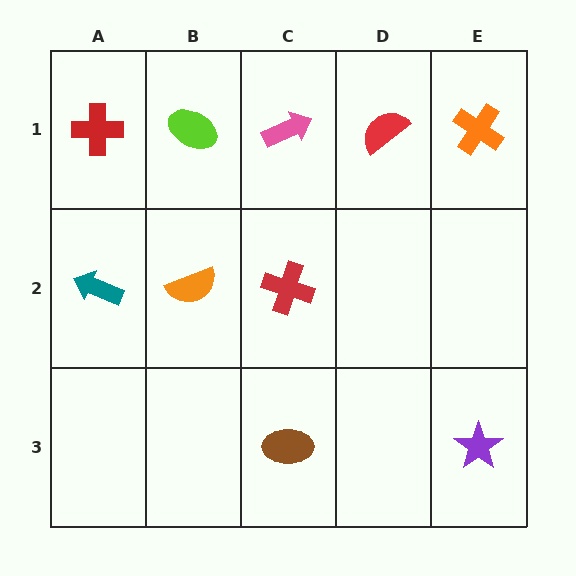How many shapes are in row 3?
2 shapes.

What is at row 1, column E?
An orange cross.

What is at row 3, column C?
A brown ellipse.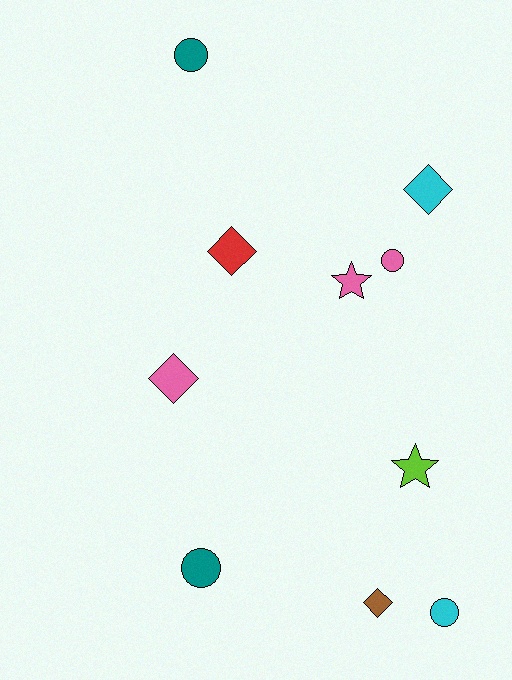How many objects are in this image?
There are 10 objects.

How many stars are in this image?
There are 2 stars.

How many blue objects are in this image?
There are no blue objects.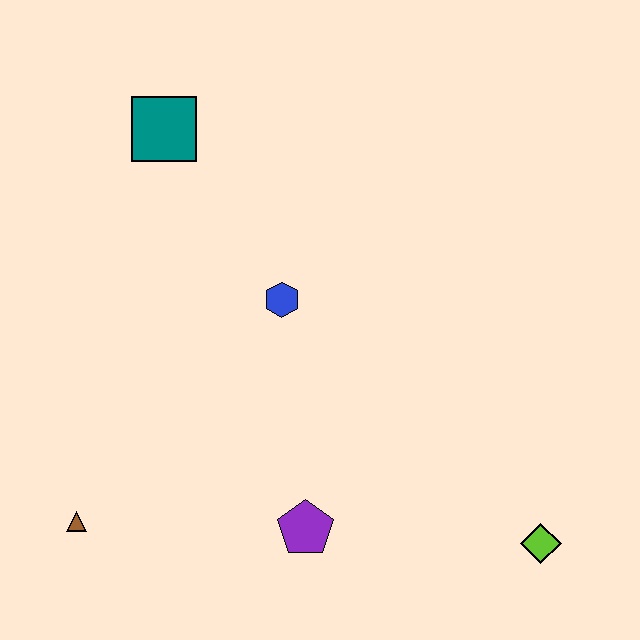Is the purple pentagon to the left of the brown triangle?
No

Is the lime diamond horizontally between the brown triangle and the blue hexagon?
No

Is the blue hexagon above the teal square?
No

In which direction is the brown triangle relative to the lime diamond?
The brown triangle is to the left of the lime diamond.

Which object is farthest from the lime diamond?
The teal square is farthest from the lime diamond.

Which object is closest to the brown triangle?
The purple pentagon is closest to the brown triangle.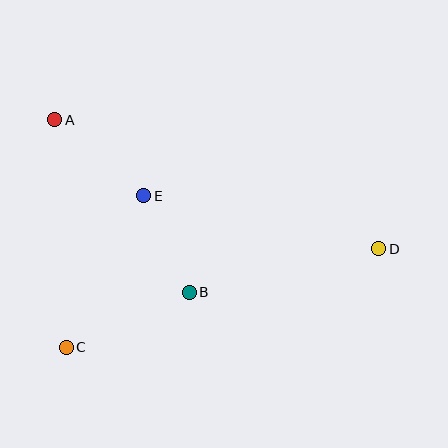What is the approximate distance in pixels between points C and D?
The distance between C and D is approximately 328 pixels.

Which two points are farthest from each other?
Points A and D are farthest from each other.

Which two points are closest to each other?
Points B and E are closest to each other.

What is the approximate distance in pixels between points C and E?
The distance between C and E is approximately 170 pixels.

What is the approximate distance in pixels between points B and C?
The distance between B and C is approximately 135 pixels.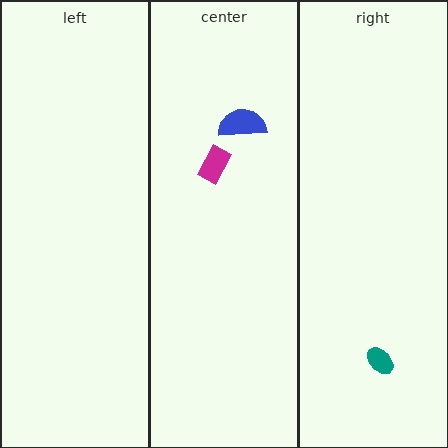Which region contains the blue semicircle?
The center region.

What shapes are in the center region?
The magenta rectangle, the blue semicircle.